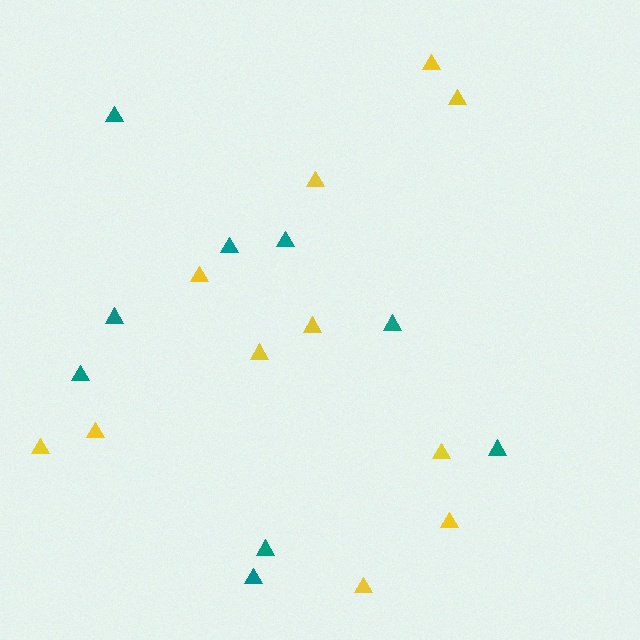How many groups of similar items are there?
There are 2 groups: one group of teal triangles (9) and one group of yellow triangles (11).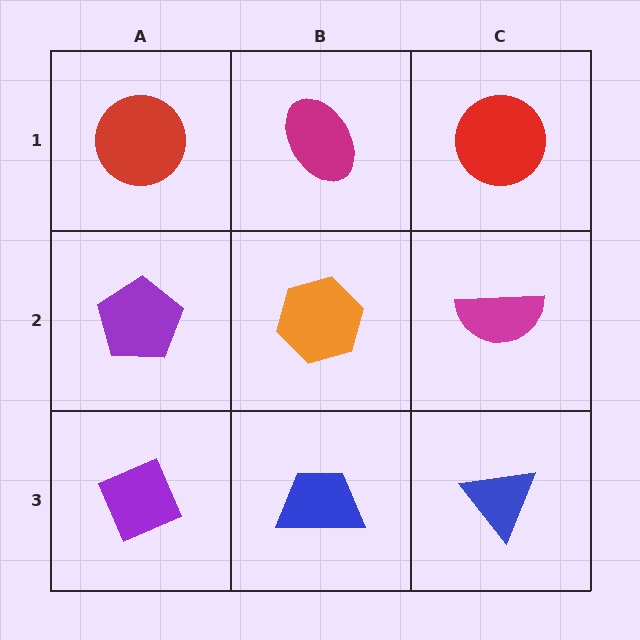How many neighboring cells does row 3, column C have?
2.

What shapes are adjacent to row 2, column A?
A red circle (row 1, column A), a purple diamond (row 3, column A), an orange hexagon (row 2, column B).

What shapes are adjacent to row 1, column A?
A purple pentagon (row 2, column A), a magenta ellipse (row 1, column B).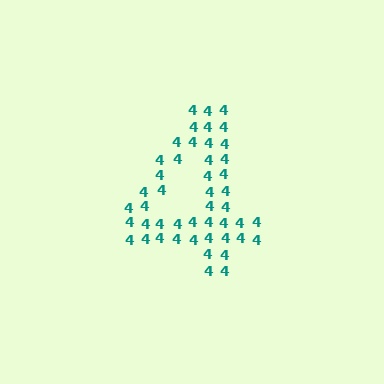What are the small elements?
The small elements are digit 4's.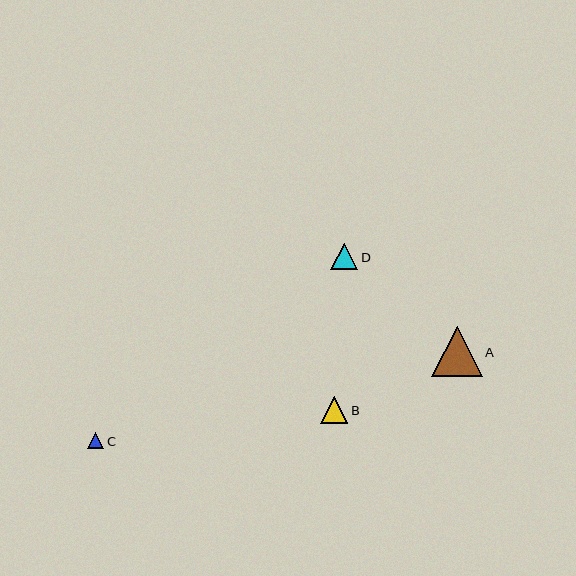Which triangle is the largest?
Triangle A is the largest with a size of approximately 50 pixels.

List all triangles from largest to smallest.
From largest to smallest: A, B, D, C.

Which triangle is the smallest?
Triangle C is the smallest with a size of approximately 16 pixels.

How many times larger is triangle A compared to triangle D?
Triangle A is approximately 1.9 times the size of triangle D.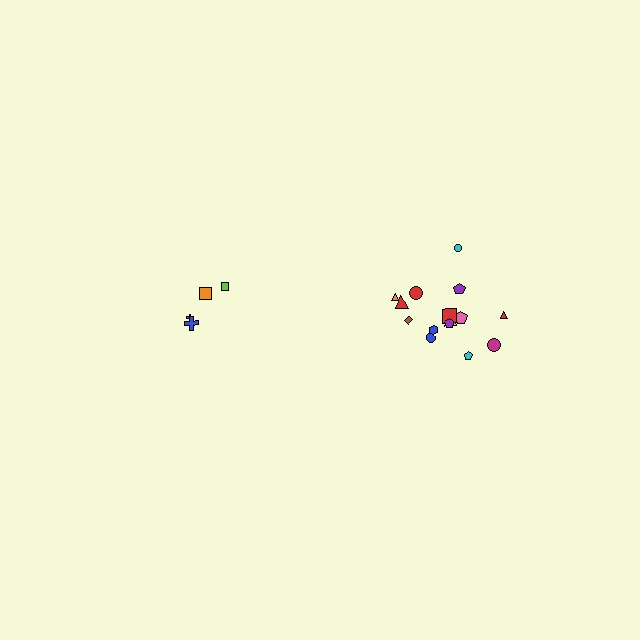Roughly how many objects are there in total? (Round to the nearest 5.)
Roughly 20 objects in total.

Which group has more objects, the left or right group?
The right group.